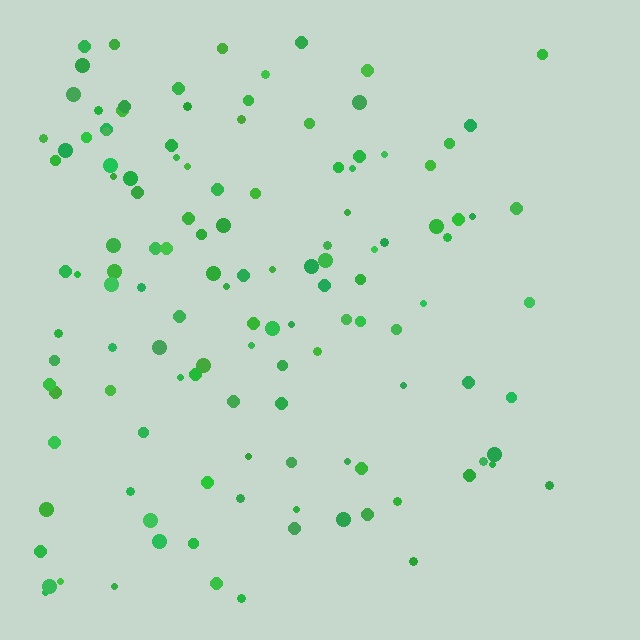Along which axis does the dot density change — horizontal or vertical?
Horizontal.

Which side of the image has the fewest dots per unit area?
The right.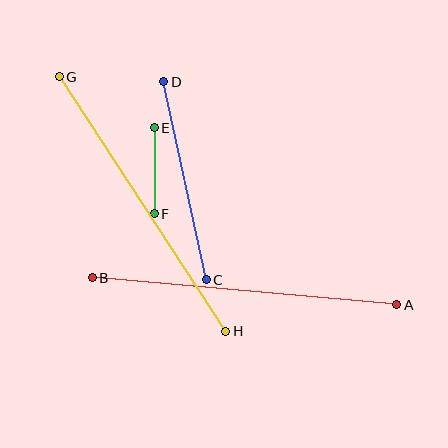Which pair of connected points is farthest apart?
Points A and B are farthest apart.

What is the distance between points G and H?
The distance is approximately 304 pixels.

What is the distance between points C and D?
The distance is approximately 203 pixels.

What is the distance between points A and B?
The distance is approximately 305 pixels.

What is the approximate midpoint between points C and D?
The midpoint is at approximately (185, 181) pixels.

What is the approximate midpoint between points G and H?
The midpoint is at approximately (143, 204) pixels.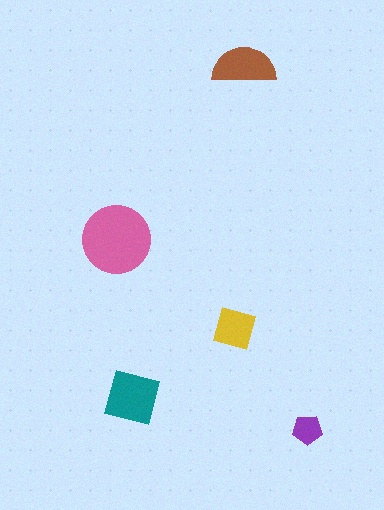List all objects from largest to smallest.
The pink circle, the teal square, the brown semicircle, the yellow square, the purple pentagon.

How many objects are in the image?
There are 5 objects in the image.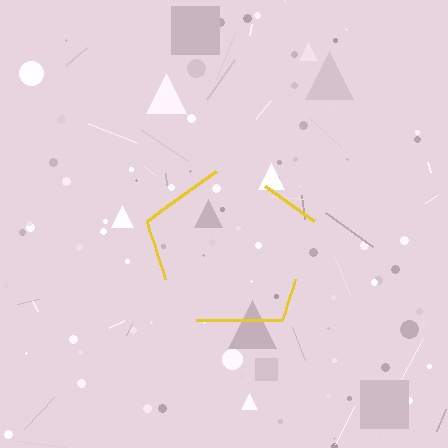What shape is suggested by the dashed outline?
The dashed outline suggests a pentagon.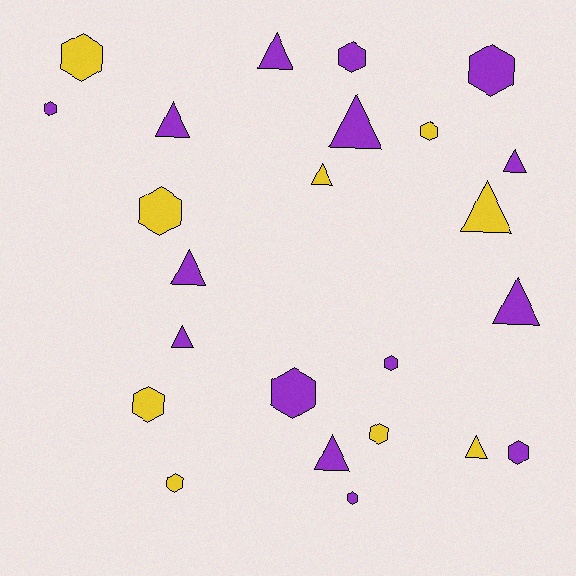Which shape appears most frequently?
Hexagon, with 13 objects.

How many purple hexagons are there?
There are 7 purple hexagons.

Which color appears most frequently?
Purple, with 15 objects.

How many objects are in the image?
There are 24 objects.